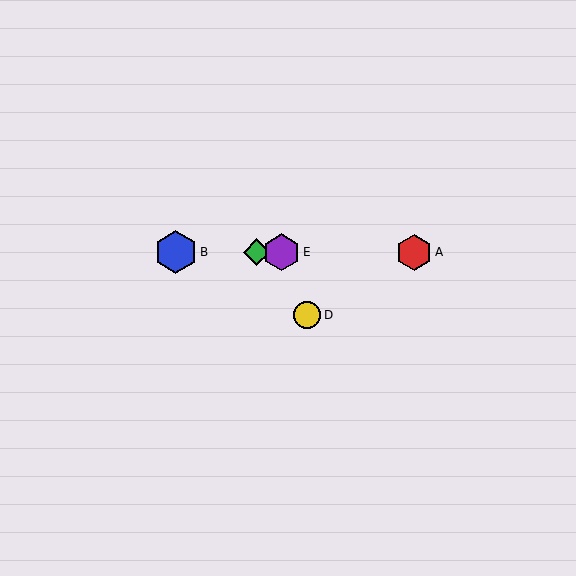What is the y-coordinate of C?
Object C is at y≈252.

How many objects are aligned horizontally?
4 objects (A, B, C, E) are aligned horizontally.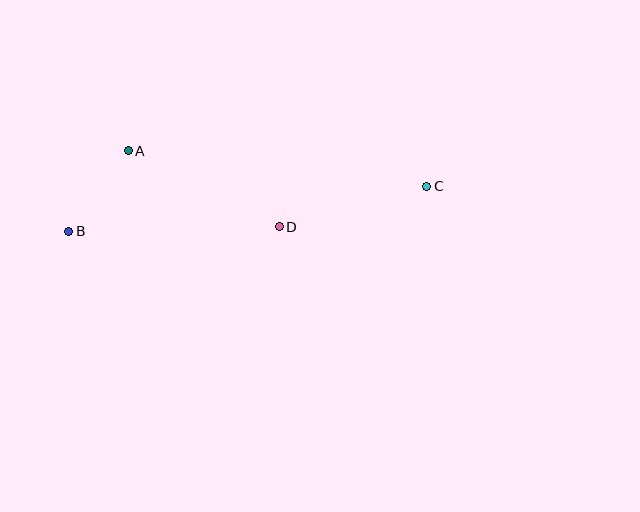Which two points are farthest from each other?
Points B and C are farthest from each other.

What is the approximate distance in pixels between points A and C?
The distance between A and C is approximately 301 pixels.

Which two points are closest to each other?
Points A and B are closest to each other.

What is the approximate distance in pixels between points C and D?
The distance between C and D is approximately 153 pixels.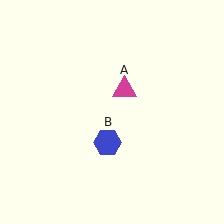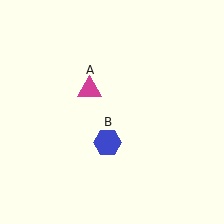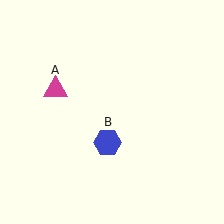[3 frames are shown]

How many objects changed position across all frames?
1 object changed position: magenta triangle (object A).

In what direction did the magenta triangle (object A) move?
The magenta triangle (object A) moved left.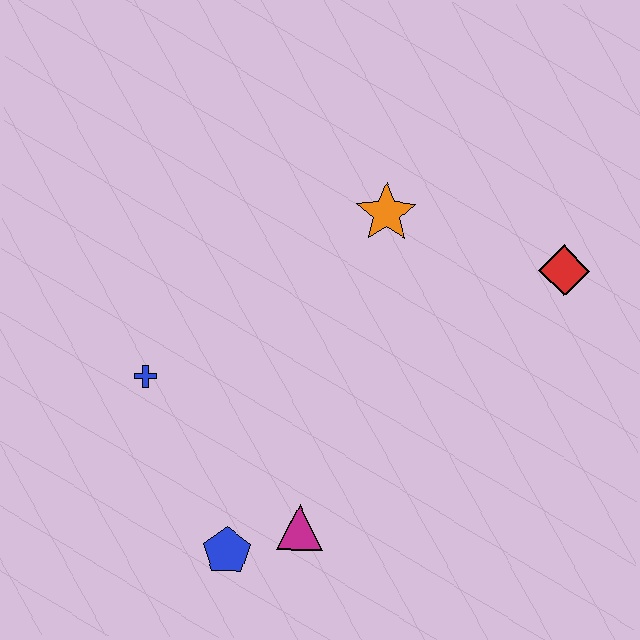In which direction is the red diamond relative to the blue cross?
The red diamond is to the right of the blue cross.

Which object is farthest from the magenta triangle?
The red diamond is farthest from the magenta triangle.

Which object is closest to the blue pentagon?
The magenta triangle is closest to the blue pentagon.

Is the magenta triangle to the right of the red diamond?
No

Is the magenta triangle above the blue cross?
No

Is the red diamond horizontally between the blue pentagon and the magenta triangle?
No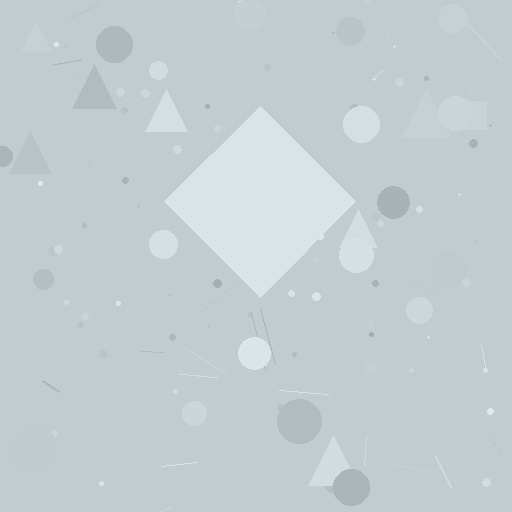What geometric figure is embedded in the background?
A diamond is embedded in the background.